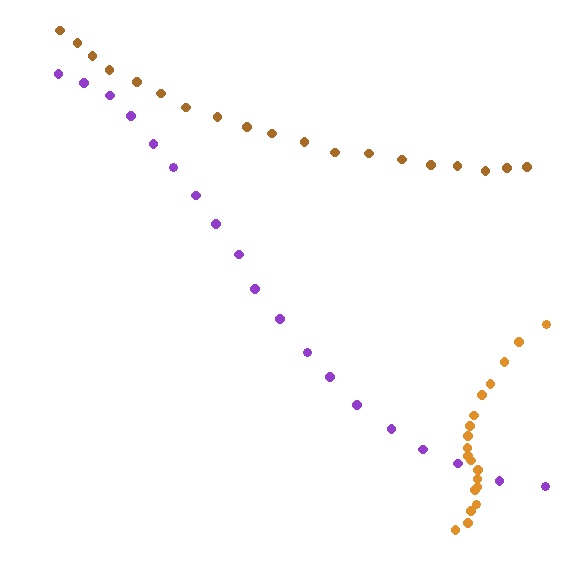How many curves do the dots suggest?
There are 3 distinct paths.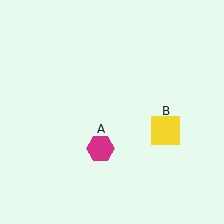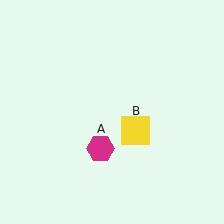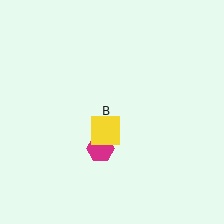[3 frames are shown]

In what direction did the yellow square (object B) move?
The yellow square (object B) moved left.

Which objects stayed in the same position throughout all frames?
Magenta hexagon (object A) remained stationary.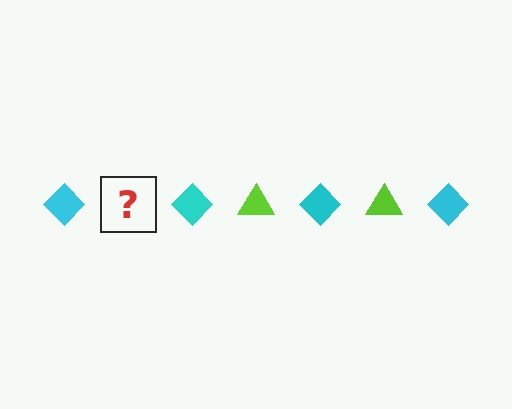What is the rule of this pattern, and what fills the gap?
The rule is that the pattern alternates between cyan diamond and lime triangle. The gap should be filled with a lime triangle.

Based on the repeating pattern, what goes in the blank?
The blank should be a lime triangle.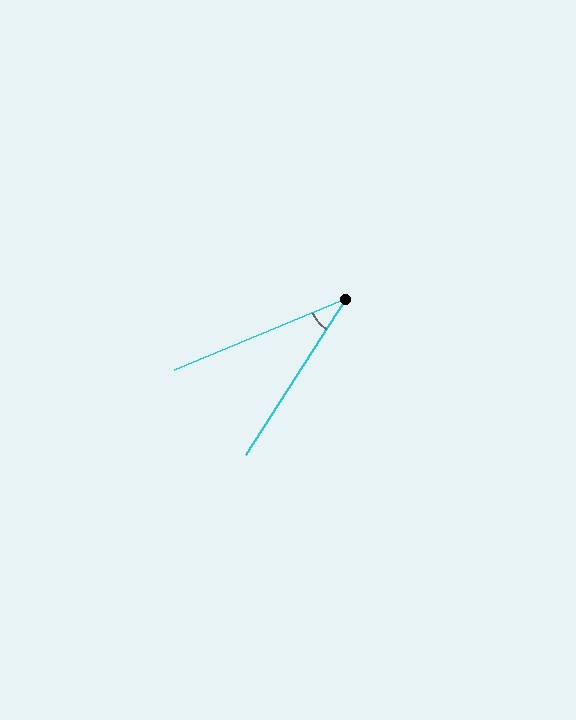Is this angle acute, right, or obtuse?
It is acute.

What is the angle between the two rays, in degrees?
Approximately 35 degrees.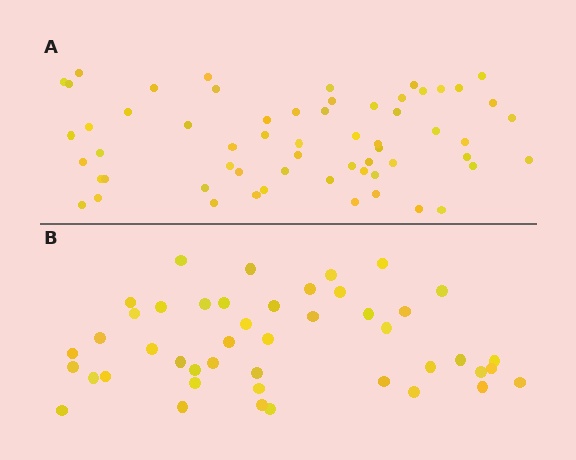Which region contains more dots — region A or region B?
Region A (the top region) has more dots.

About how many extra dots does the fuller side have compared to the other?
Region A has approximately 15 more dots than region B.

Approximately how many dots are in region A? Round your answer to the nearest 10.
About 60 dots.